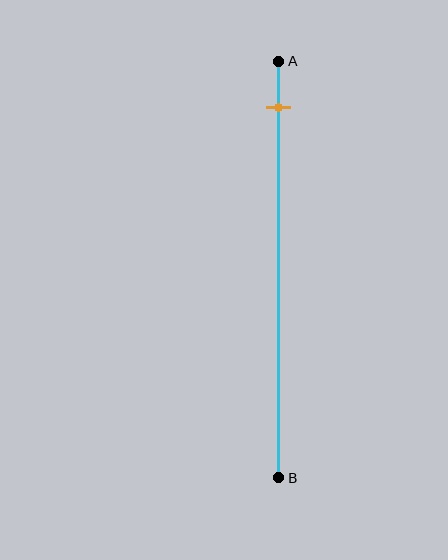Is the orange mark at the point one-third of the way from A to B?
No, the mark is at about 10% from A, not at the 33% one-third point.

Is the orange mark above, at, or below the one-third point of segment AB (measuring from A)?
The orange mark is above the one-third point of segment AB.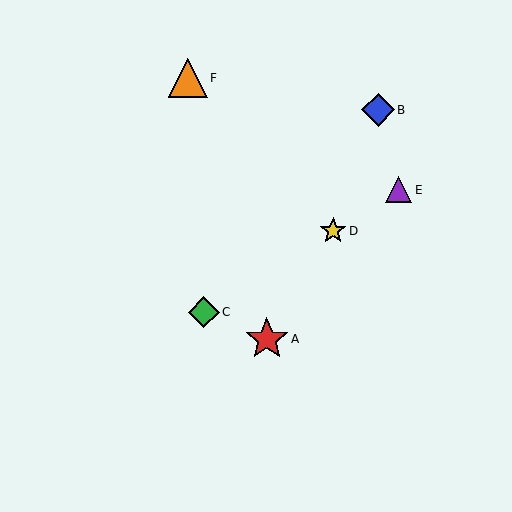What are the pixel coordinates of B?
Object B is at (378, 110).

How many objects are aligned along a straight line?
3 objects (C, D, E) are aligned along a straight line.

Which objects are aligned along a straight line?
Objects C, D, E are aligned along a straight line.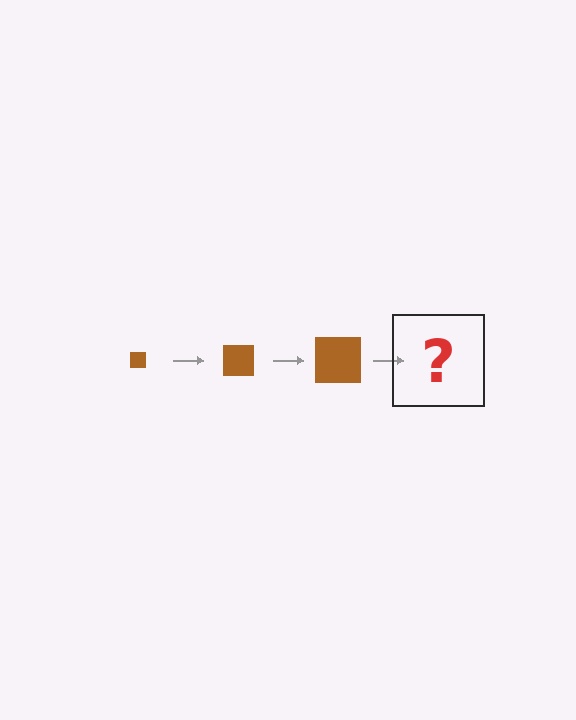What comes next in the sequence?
The next element should be a brown square, larger than the previous one.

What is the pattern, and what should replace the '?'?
The pattern is that the square gets progressively larger each step. The '?' should be a brown square, larger than the previous one.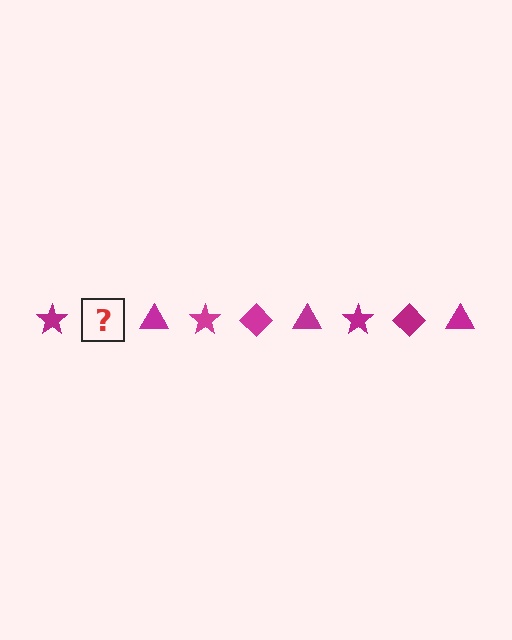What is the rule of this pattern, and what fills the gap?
The rule is that the pattern cycles through star, diamond, triangle shapes in magenta. The gap should be filled with a magenta diamond.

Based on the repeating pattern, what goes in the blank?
The blank should be a magenta diamond.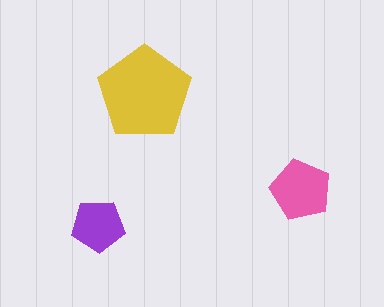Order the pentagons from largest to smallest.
the yellow one, the pink one, the purple one.